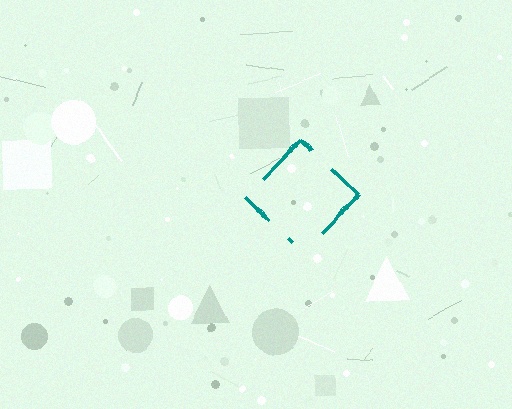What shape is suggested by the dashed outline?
The dashed outline suggests a diamond.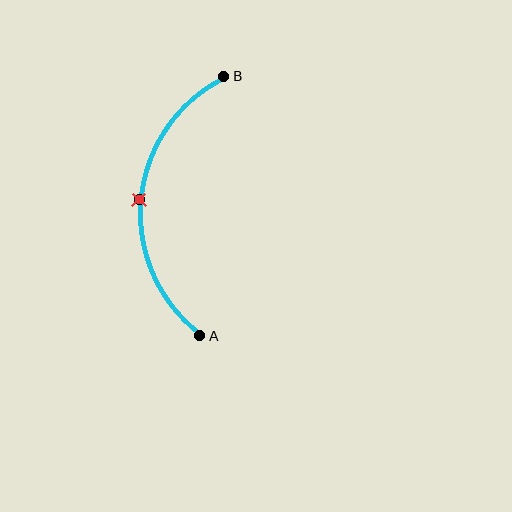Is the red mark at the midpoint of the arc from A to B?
Yes. The red mark lies on the arc at equal arc-length from both A and B — it is the arc midpoint.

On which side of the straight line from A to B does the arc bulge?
The arc bulges to the left of the straight line connecting A and B.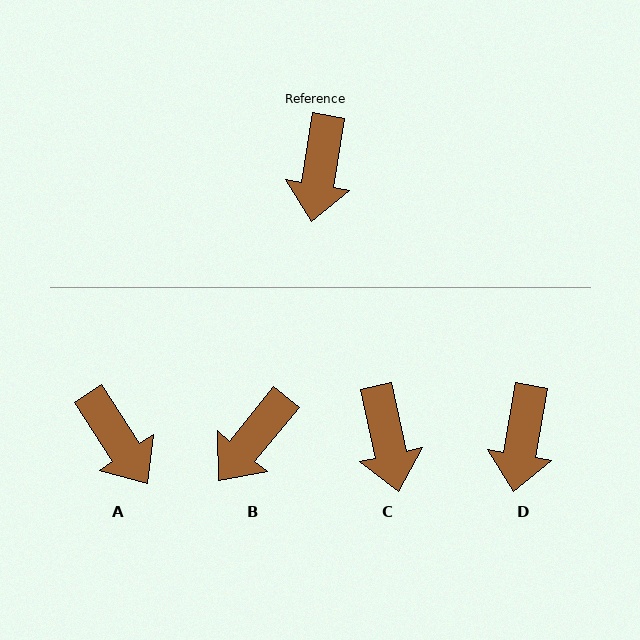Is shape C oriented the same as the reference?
No, it is off by about 22 degrees.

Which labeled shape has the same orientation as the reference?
D.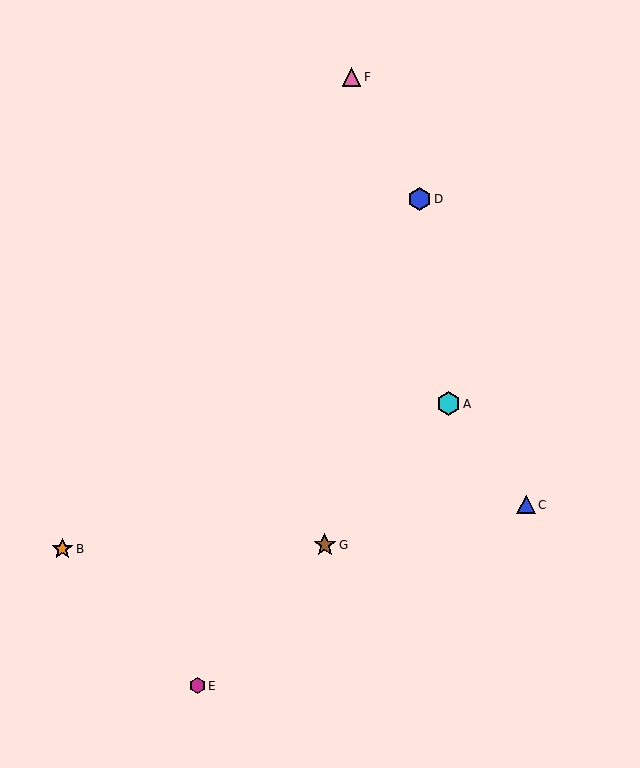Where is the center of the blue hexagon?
The center of the blue hexagon is at (420, 199).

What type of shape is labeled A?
Shape A is a cyan hexagon.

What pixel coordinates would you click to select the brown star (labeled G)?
Click at (325, 545) to select the brown star G.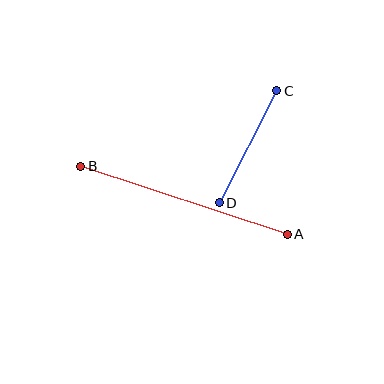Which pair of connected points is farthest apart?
Points A and B are farthest apart.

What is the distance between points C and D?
The distance is approximately 126 pixels.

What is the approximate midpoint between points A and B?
The midpoint is at approximately (184, 200) pixels.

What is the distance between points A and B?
The distance is approximately 217 pixels.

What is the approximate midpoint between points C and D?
The midpoint is at approximately (248, 147) pixels.